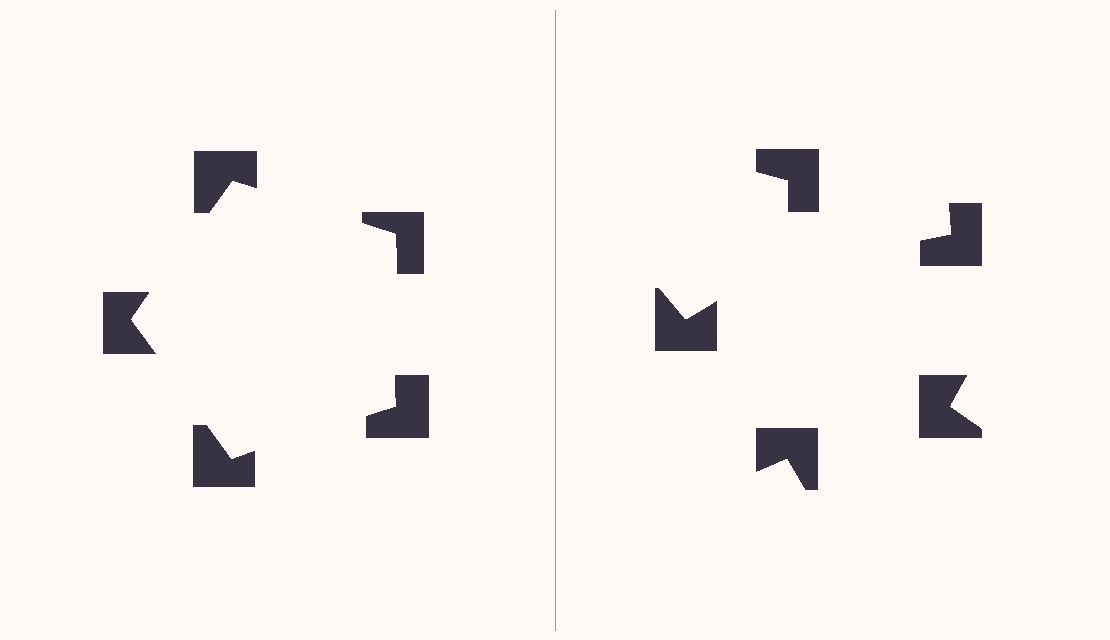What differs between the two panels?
The notched squares are positioned identically on both sides; only the wedge orientations differ. On the left they align to a pentagon; on the right they are misaligned.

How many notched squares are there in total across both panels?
10 — 5 on each side.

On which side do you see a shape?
An illusory pentagon appears on the left side. On the right side the wedge cuts are rotated, so no coherent shape forms.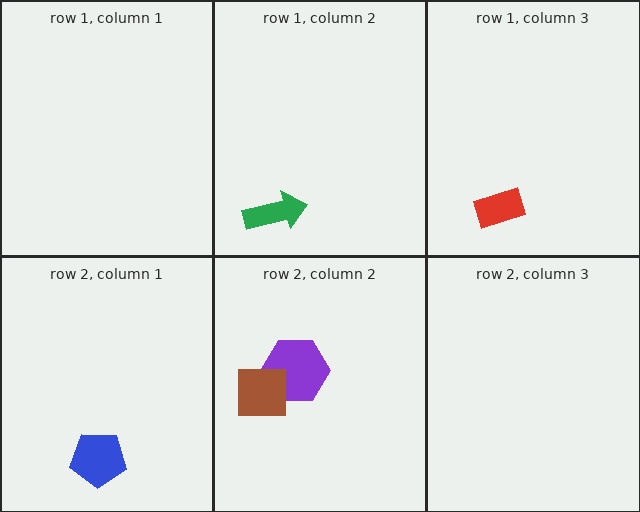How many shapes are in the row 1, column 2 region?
1.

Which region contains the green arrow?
The row 1, column 2 region.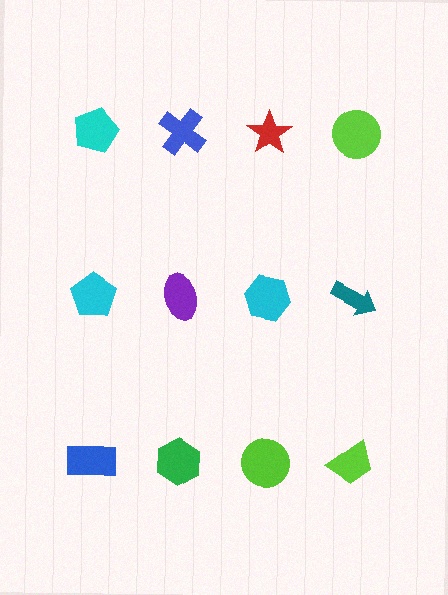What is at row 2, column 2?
A purple ellipse.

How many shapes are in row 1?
4 shapes.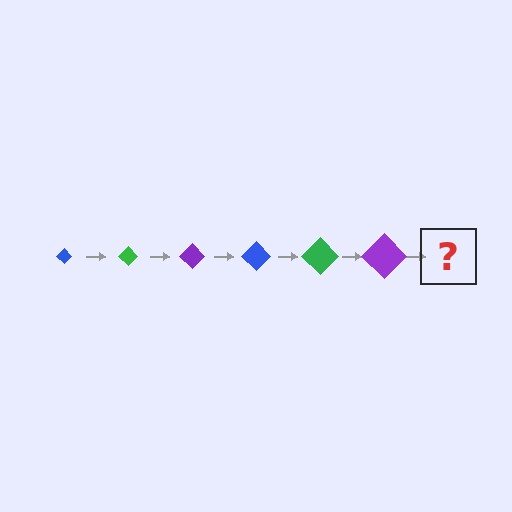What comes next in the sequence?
The next element should be a blue diamond, larger than the previous one.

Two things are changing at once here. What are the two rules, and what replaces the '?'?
The two rules are that the diamond grows larger each step and the color cycles through blue, green, and purple. The '?' should be a blue diamond, larger than the previous one.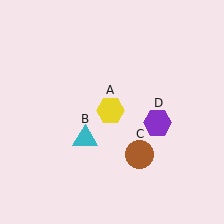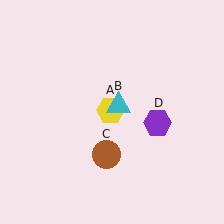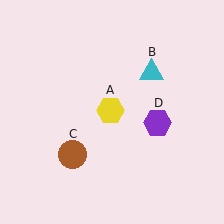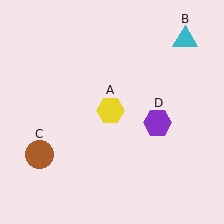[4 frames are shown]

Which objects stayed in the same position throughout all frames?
Yellow hexagon (object A) and purple hexagon (object D) remained stationary.